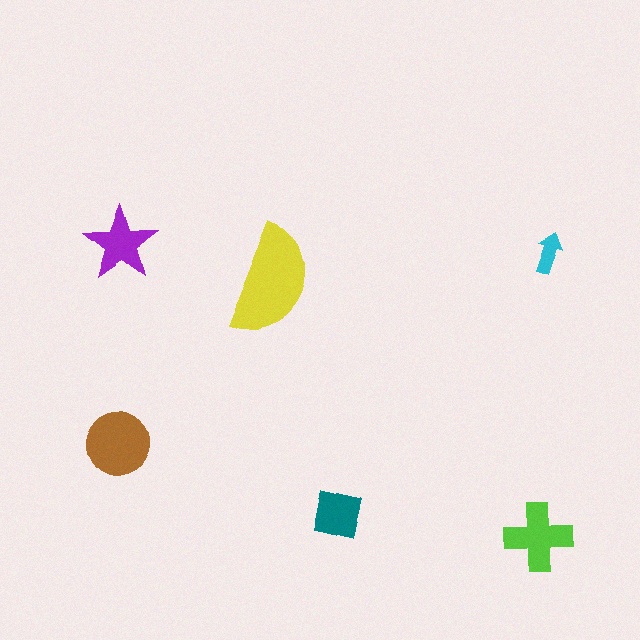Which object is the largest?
The yellow semicircle.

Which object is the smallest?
The cyan arrow.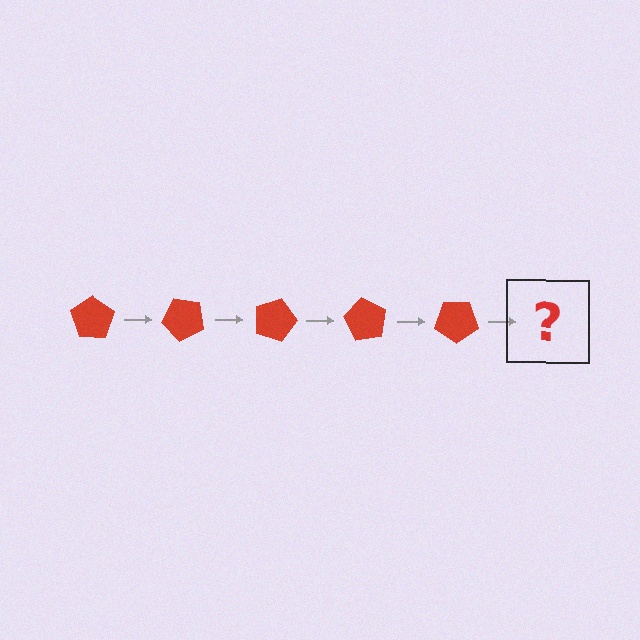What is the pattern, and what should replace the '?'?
The pattern is that the pentagon rotates 45 degrees each step. The '?' should be a red pentagon rotated 225 degrees.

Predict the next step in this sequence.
The next step is a red pentagon rotated 225 degrees.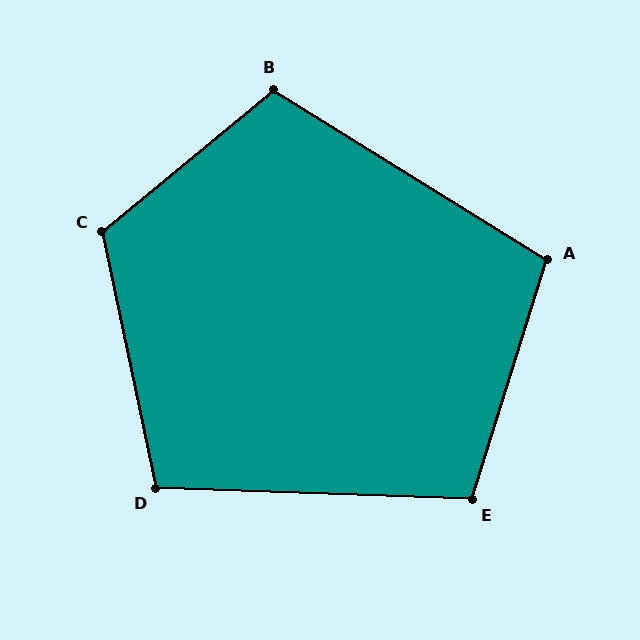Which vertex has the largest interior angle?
C, at approximately 118 degrees.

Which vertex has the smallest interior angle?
D, at approximately 104 degrees.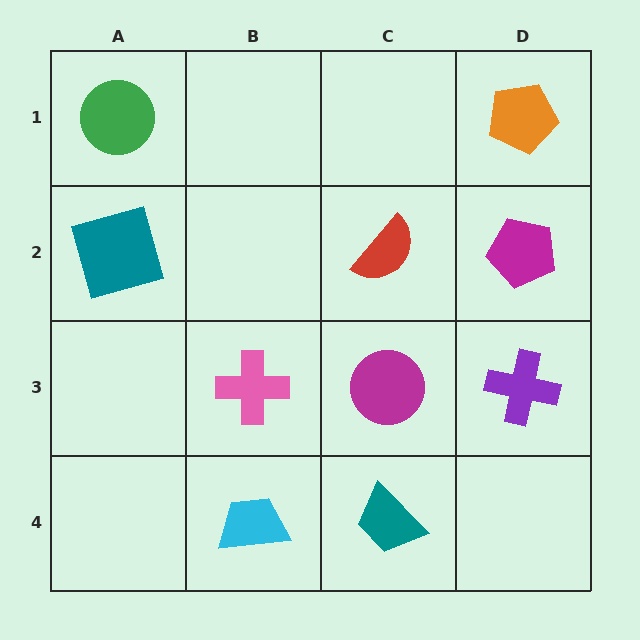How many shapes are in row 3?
3 shapes.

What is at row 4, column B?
A cyan trapezoid.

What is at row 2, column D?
A magenta pentagon.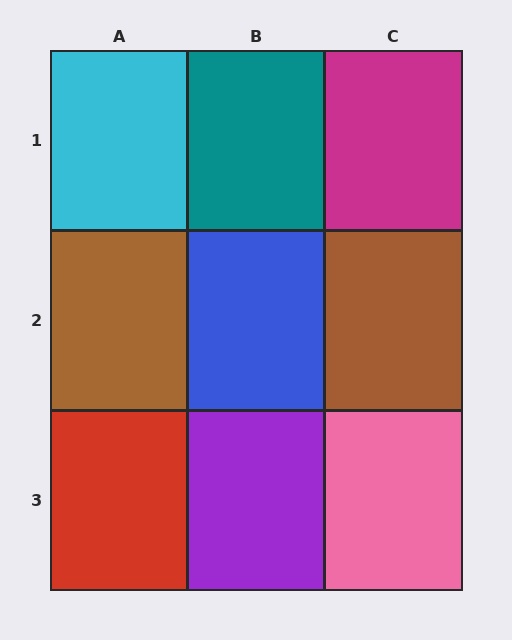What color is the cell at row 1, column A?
Cyan.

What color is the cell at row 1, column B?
Teal.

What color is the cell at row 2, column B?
Blue.